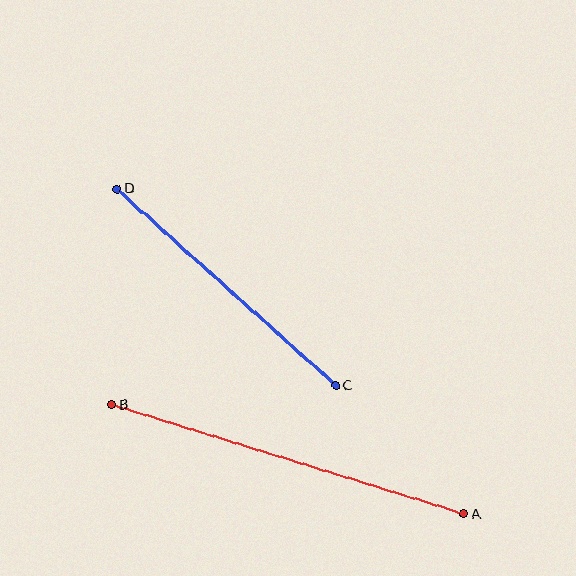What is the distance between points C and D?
The distance is approximately 294 pixels.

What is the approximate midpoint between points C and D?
The midpoint is at approximately (226, 287) pixels.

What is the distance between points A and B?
The distance is approximately 369 pixels.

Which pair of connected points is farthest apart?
Points A and B are farthest apart.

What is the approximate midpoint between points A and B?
The midpoint is at approximately (288, 459) pixels.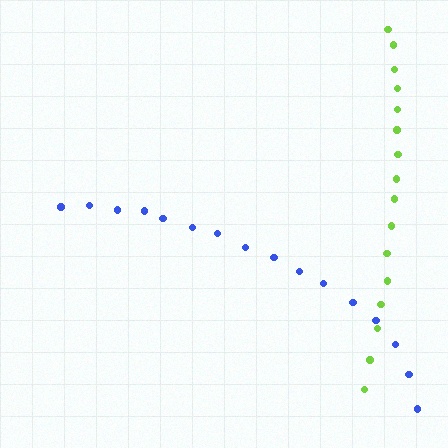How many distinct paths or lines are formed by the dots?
There are 2 distinct paths.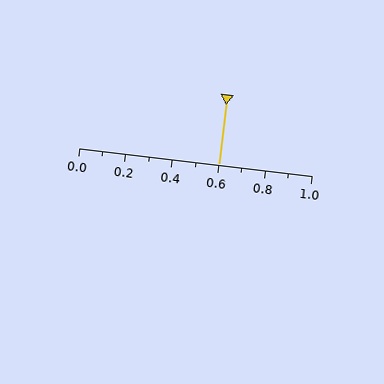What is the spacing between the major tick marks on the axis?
The major ticks are spaced 0.2 apart.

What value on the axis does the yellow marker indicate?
The marker indicates approximately 0.6.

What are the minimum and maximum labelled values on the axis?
The axis runs from 0.0 to 1.0.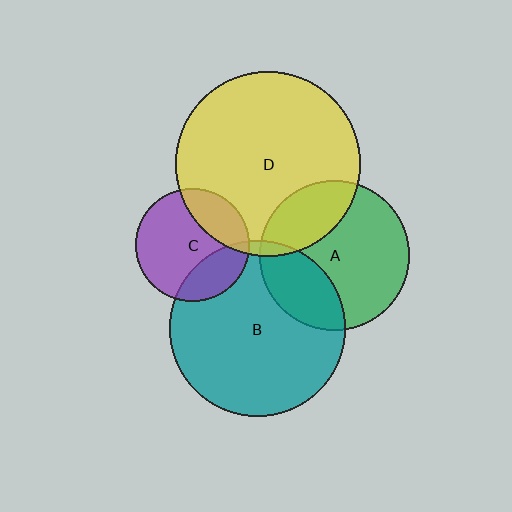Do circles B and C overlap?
Yes.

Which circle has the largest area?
Circle D (yellow).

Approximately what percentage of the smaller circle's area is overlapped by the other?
Approximately 25%.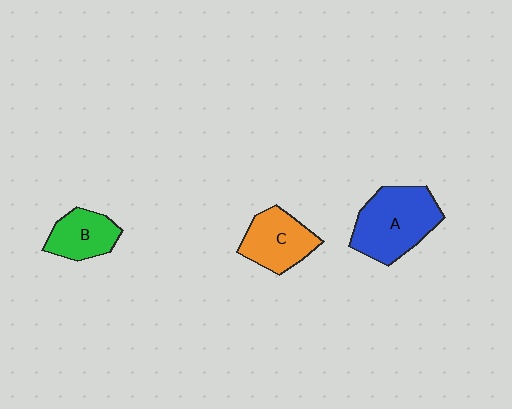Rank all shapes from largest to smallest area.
From largest to smallest: A (blue), C (orange), B (green).